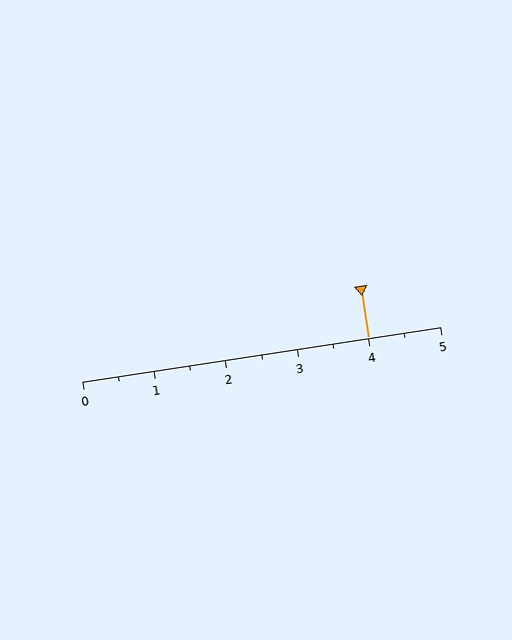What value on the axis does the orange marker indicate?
The marker indicates approximately 4.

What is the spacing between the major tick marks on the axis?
The major ticks are spaced 1 apart.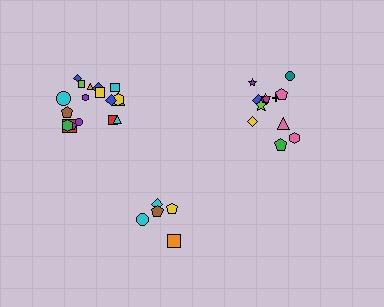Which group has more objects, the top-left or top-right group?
The top-left group.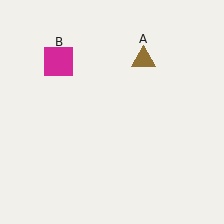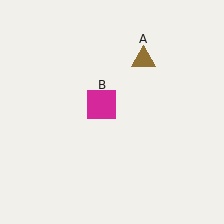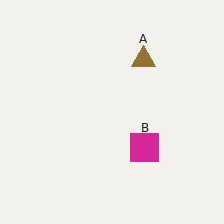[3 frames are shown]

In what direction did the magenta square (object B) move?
The magenta square (object B) moved down and to the right.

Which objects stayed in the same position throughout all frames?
Brown triangle (object A) remained stationary.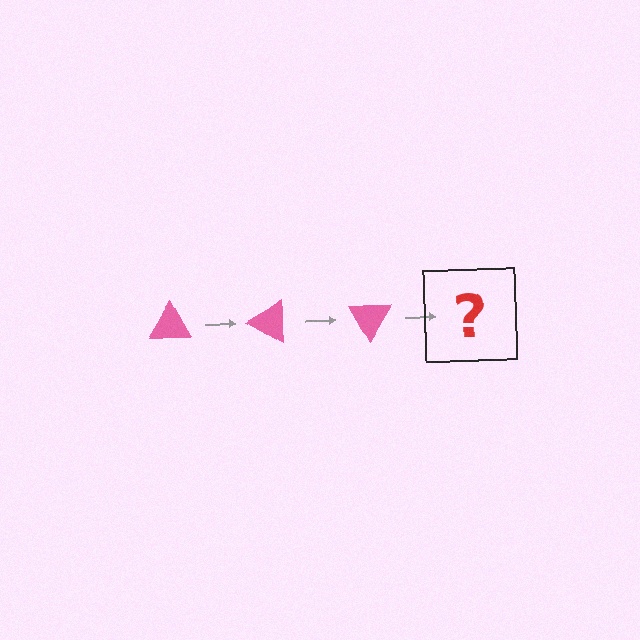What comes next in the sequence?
The next element should be a pink triangle rotated 90 degrees.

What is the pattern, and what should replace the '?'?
The pattern is that the triangle rotates 30 degrees each step. The '?' should be a pink triangle rotated 90 degrees.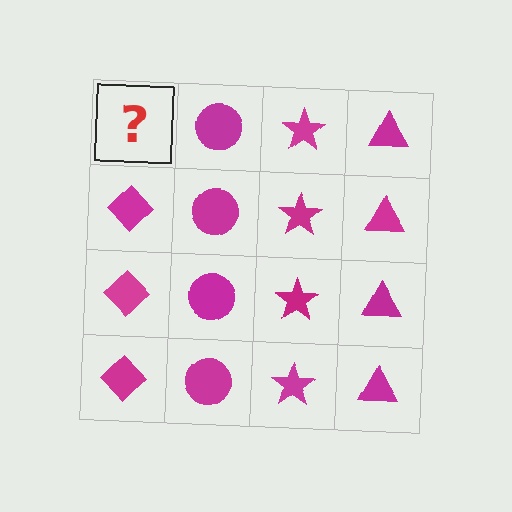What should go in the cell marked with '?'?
The missing cell should contain a magenta diamond.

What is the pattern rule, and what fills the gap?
The rule is that each column has a consistent shape. The gap should be filled with a magenta diamond.